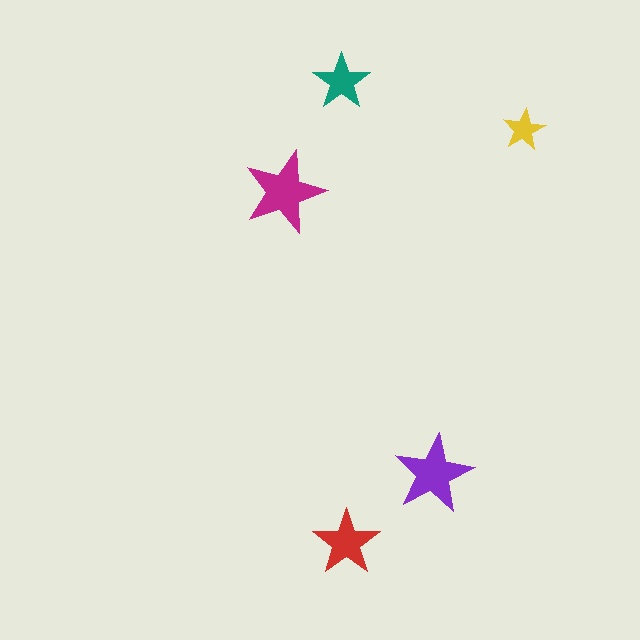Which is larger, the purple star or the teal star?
The purple one.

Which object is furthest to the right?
The yellow star is rightmost.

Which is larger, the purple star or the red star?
The purple one.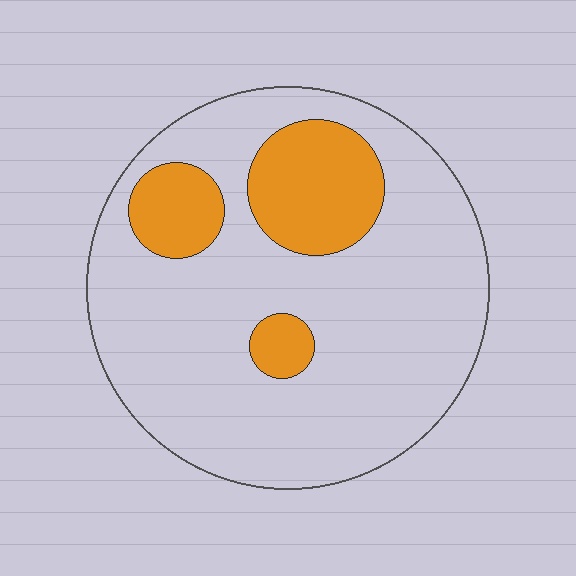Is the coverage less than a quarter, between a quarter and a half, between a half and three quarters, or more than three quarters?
Less than a quarter.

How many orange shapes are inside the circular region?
3.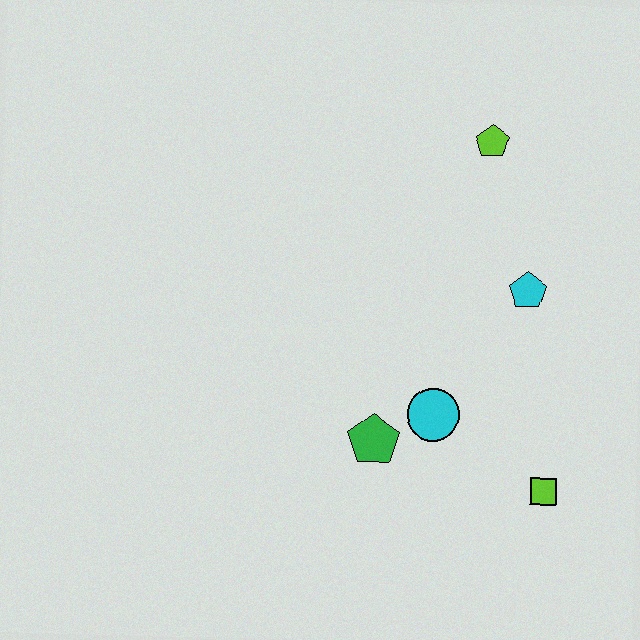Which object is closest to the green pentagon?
The cyan circle is closest to the green pentagon.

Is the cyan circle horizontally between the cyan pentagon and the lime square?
No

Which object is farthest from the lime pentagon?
The lime square is farthest from the lime pentagon.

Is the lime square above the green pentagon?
No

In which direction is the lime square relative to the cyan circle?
The lime square is to the right of the cyan circle.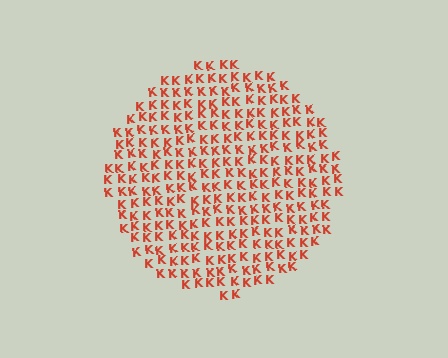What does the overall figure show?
The overall figure shows a circle.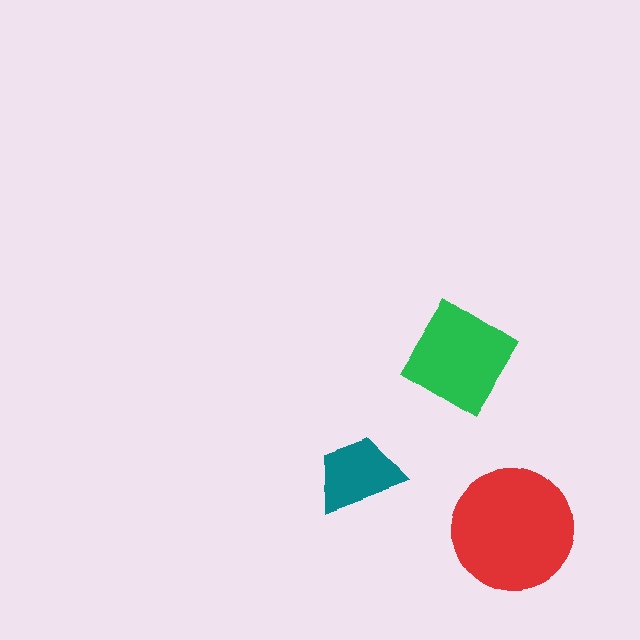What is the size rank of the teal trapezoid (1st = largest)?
3rd.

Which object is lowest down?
The red circle is bottommost.